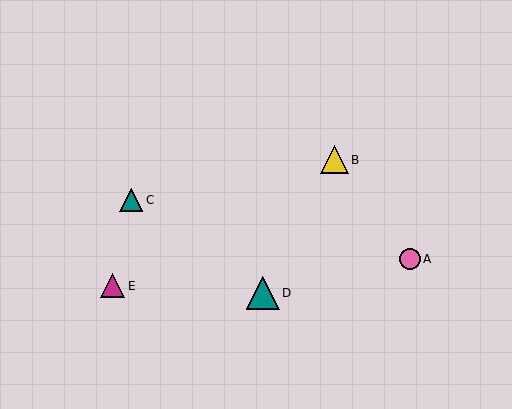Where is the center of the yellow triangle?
The center of the yellow triangle is at (334, 160).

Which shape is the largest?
The teal triangle (labeled D) is the largest.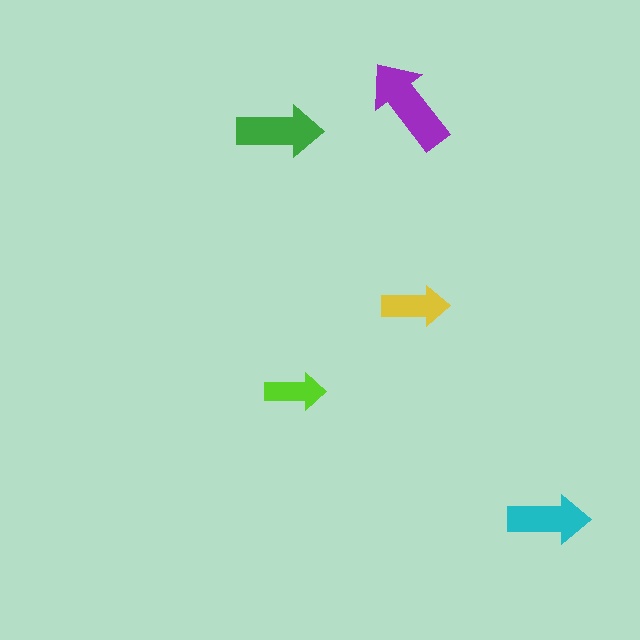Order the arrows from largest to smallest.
the purple one, the green one, the cyan one, the yellow one, the lime one.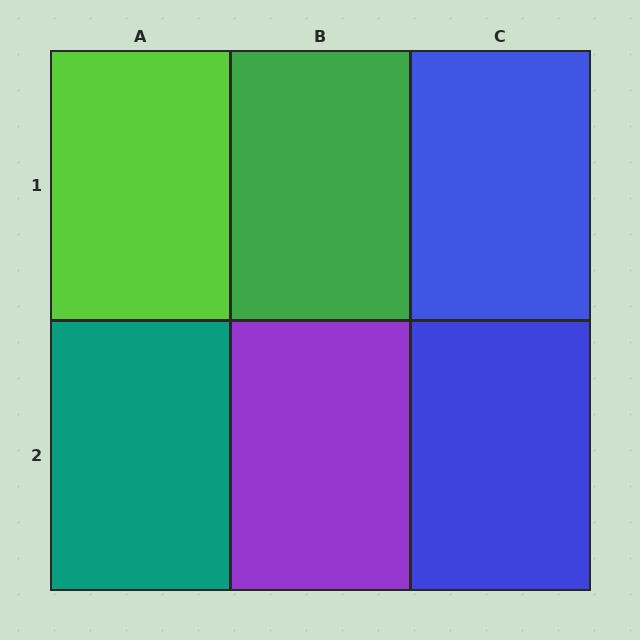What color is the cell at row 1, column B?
Green.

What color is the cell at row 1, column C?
Blue.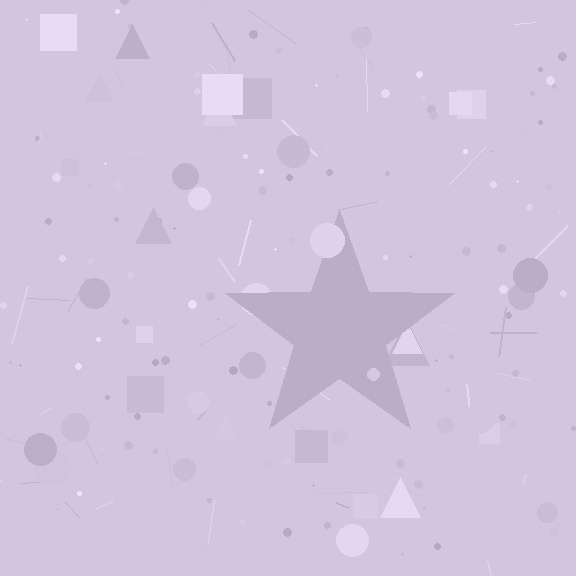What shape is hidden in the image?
A star is hidden in the image.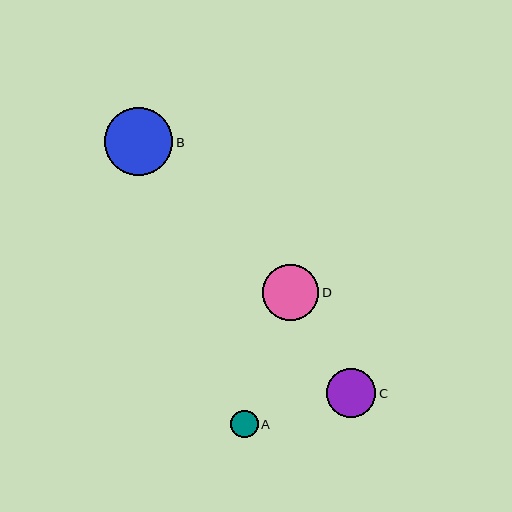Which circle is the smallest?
Circle A is the smallest with a size of approximately 28 pixels.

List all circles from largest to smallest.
From largest to smallest: B, D, C, A.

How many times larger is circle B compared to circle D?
Circle B is approximately 1.2 times the size of circle D.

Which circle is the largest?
Circle B is the largest with a size of approximately 68 pixels.